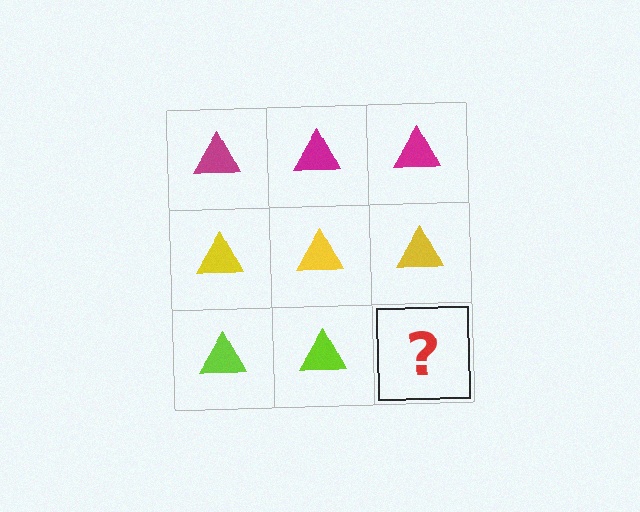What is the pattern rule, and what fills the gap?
The rule is that each row has a consistent color. The gap should be filled with a lime triangle.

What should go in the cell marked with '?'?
The missing cell should contain a lime triangle.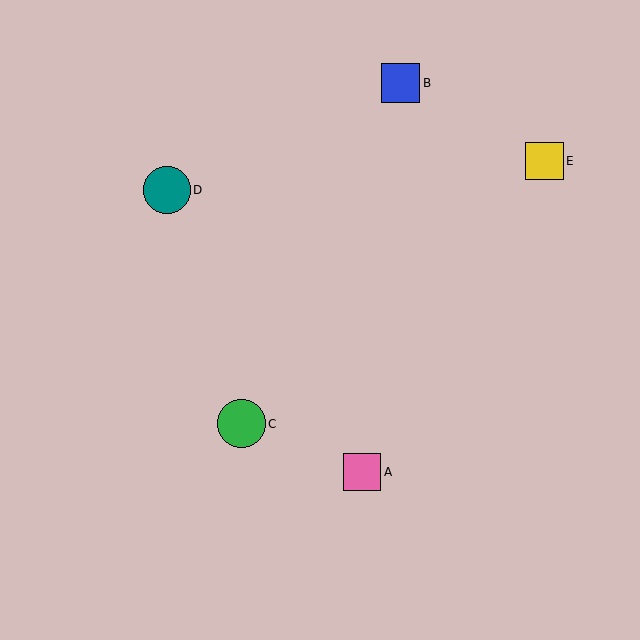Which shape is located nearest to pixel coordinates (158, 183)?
The teal circle (labeled D) at (167, 190) is nearest to that location.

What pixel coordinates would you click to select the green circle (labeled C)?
Click at (241, 424) to select the green circle C.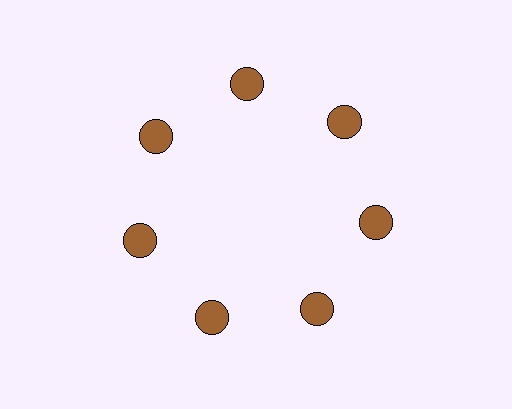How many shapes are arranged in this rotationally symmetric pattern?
There are 7 shapes, arranged in 7 groups of 1.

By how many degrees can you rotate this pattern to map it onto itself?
The pattern maps onto itself every 51 degrees of rotation.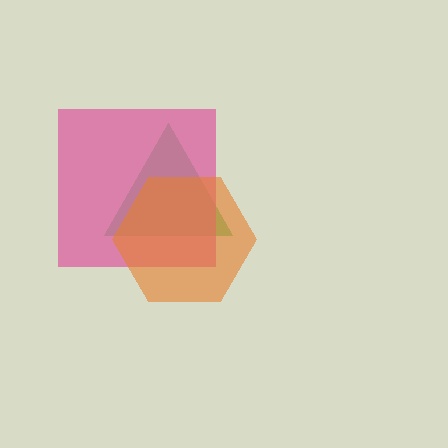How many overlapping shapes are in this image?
There are 3 overlapping shapes in the image.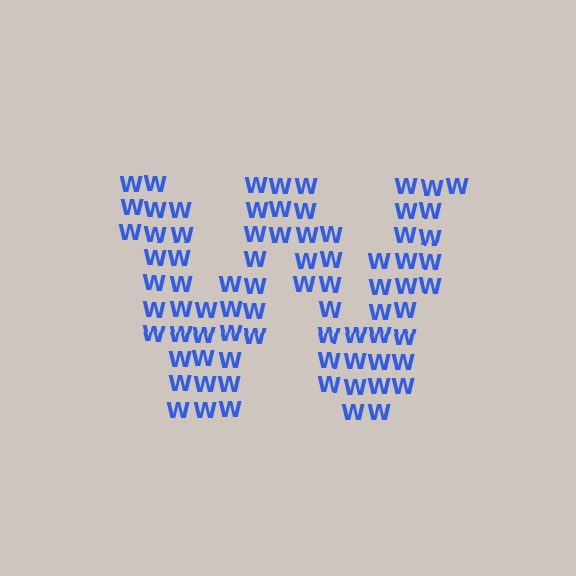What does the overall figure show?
The overall figure shows the letter W.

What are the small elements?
The small elements are letter W's.